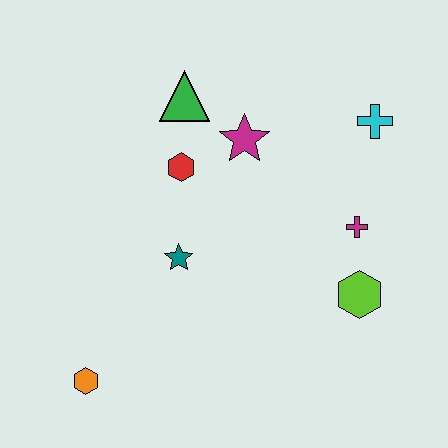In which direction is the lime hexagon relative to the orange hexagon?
The lime hexagon is to the right of the orange hexagon.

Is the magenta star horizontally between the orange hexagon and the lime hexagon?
Yes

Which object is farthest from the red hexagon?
The orange hexagon is farthest from the red hexagon.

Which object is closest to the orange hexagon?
The teal star is closest to the orange hexagon.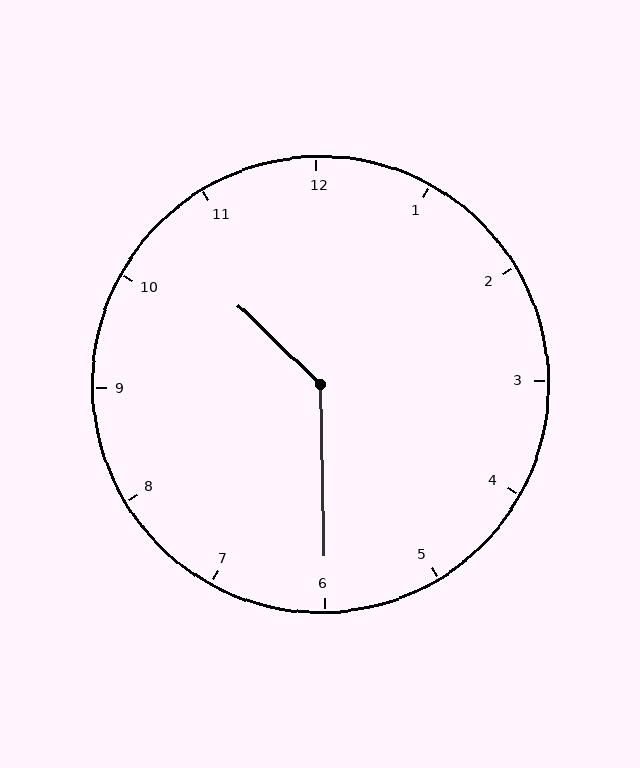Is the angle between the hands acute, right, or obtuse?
It is obtuse.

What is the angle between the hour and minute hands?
Approximately 135 degrees.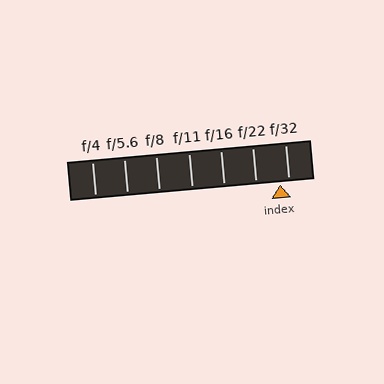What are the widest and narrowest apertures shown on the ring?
The widest aperture shown is f/4 and the narrowest is f/32.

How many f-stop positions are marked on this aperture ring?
There are 7 f-stop positions marked.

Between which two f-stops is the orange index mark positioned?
The index mark is between f/22 and f/32.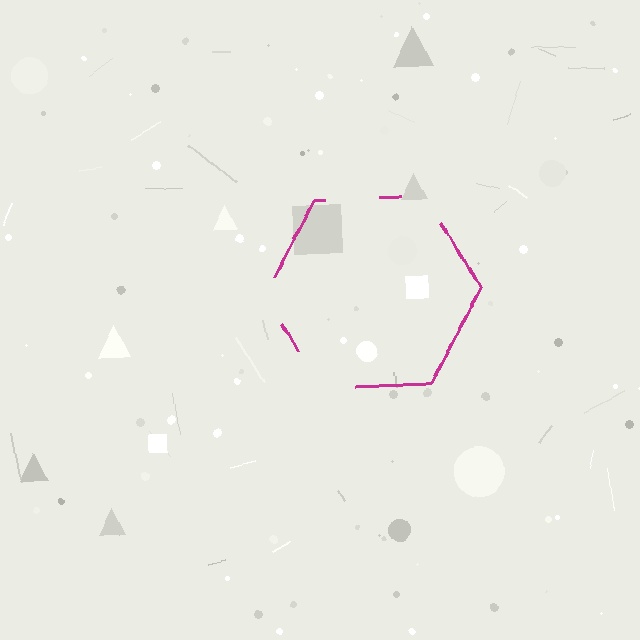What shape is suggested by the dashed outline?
The dashed outline suggests a hexagon.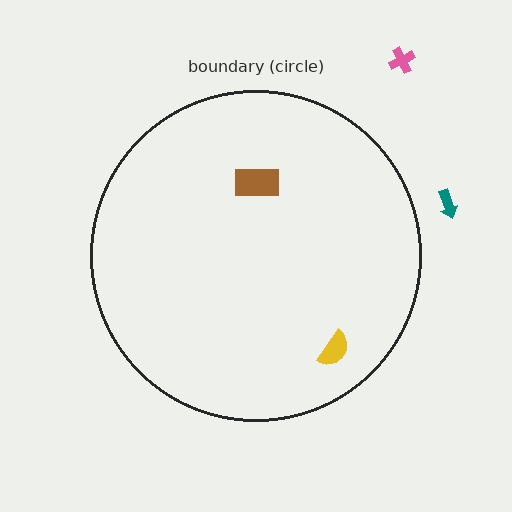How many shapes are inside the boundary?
2 inside, 2 outside.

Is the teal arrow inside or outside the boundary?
Outside.